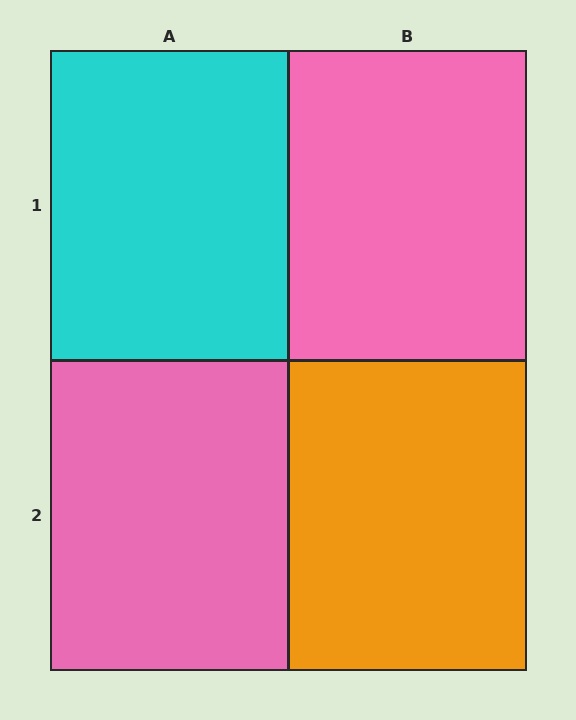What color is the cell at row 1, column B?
Pink.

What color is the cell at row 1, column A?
Cyan.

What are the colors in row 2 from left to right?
Pink, orange.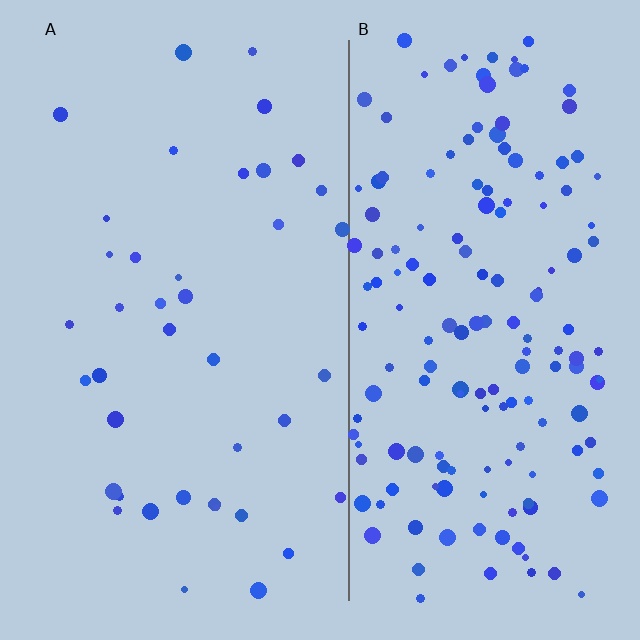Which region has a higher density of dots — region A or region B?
B (the right).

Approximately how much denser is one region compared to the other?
Approximately 4.1× — region B over region A.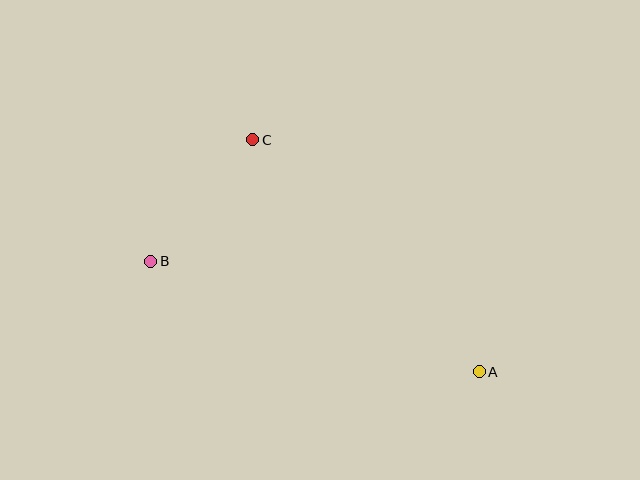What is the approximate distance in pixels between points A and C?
The distance between A and C is approximately 324 pixels.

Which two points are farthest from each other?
Points A and B are farthest from each other.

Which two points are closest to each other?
Points B and C are closest to each other.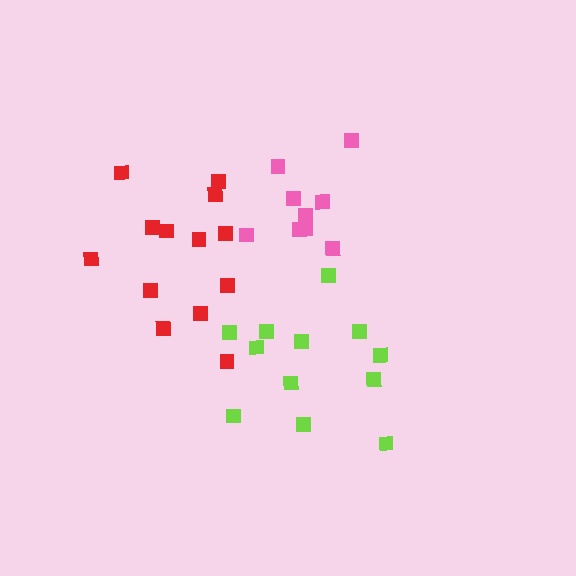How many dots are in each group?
Group 1: 9 dots, Group 2: 12 dots, Group 3: 13 dots (34 total).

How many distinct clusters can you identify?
There are 3 distinct clusters.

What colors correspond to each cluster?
The clusters are colored: pink, lime, red.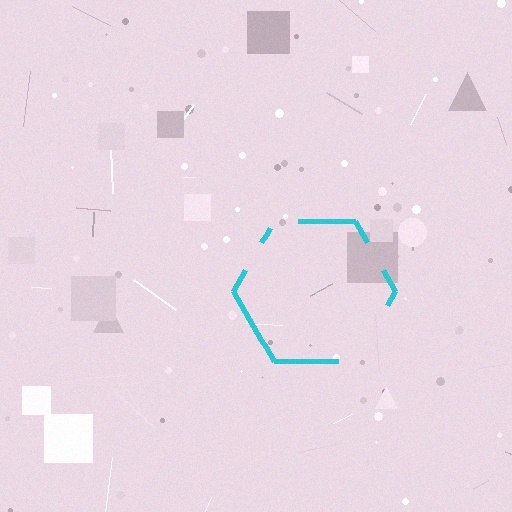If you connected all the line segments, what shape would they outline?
They would outline a hexagon.